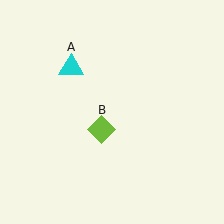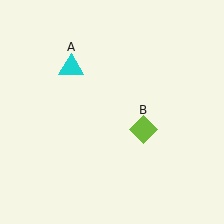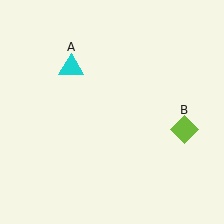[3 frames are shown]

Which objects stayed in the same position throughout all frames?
Cyan triangle (object A) remained stationary.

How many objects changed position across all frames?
1 object changed position: lime diamond (object B).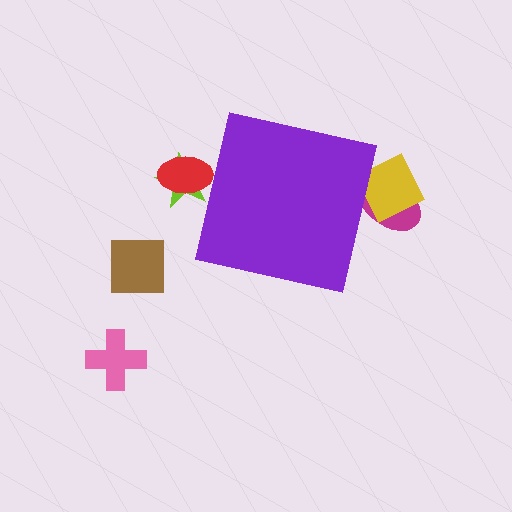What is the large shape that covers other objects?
A purple square.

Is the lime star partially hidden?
Yes, the lime star is partially hidden behind the purple square.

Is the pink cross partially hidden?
No, the pink cross is fully visible.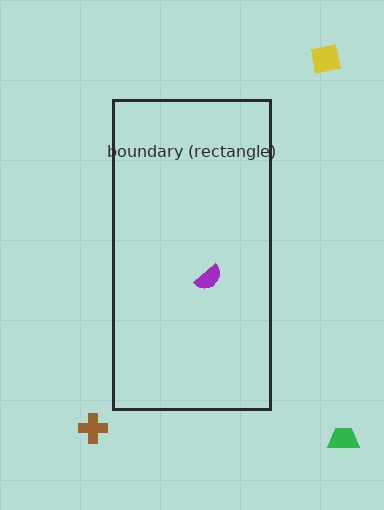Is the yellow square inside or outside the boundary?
Outside.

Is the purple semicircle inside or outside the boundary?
Inside.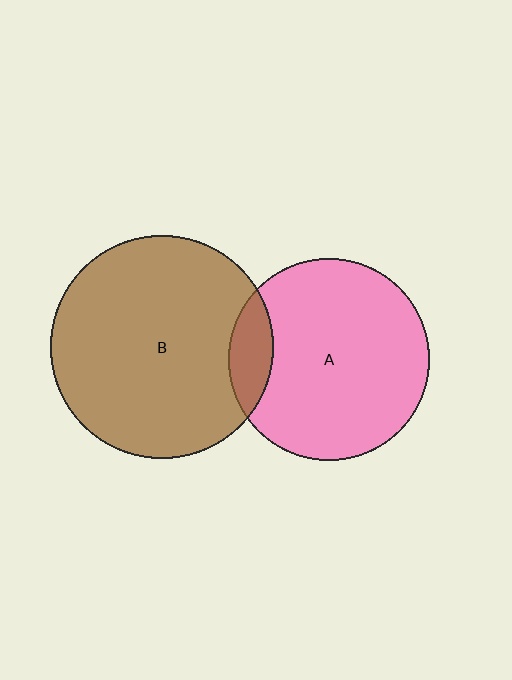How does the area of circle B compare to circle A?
Approximately 1.2 times.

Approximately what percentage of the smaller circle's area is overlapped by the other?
Approximately 15%.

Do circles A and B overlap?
Yes.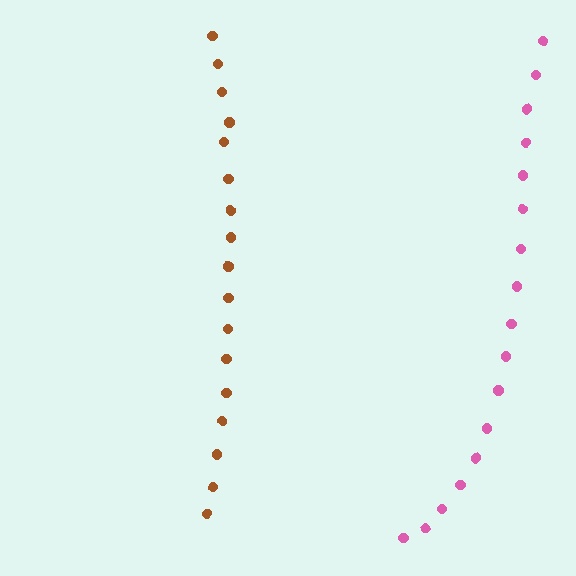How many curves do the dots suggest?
There are 2 distinct paths.